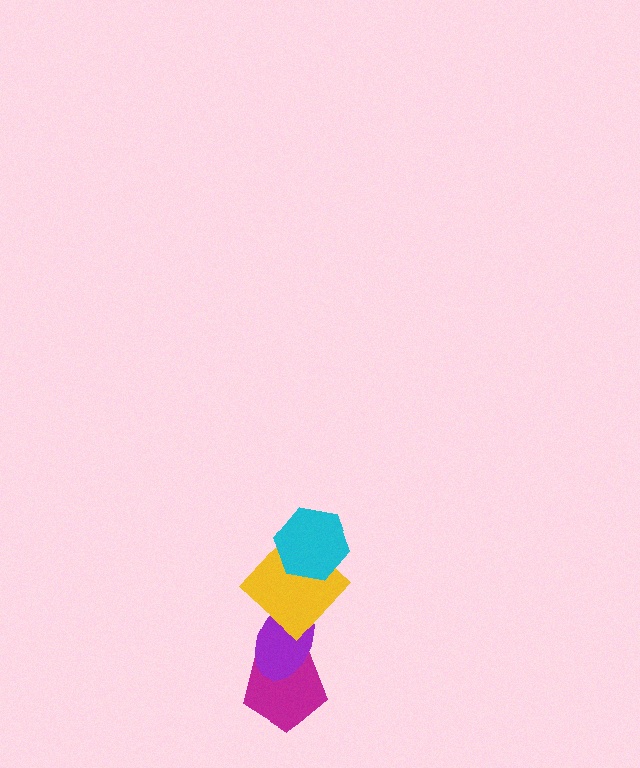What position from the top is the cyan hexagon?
The cyan hexagon is 1st from the top.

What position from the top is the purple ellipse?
The purple ellipse is 3rd from the top.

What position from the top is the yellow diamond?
The yellow diamond is 2nd from the top.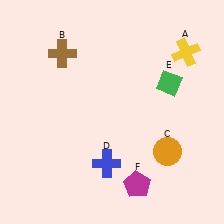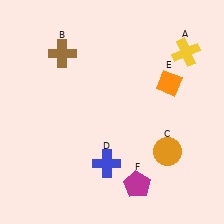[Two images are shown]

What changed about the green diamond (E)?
In Image 1, E is green. In Image 2, it changed to orange.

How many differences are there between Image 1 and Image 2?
There is 1 difference between the two images.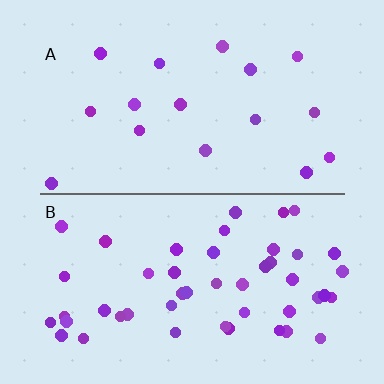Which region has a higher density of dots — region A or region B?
B (the bottom).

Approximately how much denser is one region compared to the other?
Approximately 2.9× — region B over region A.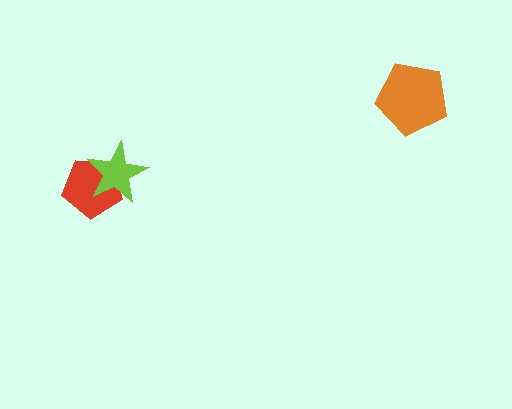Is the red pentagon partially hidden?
Yes, it is partially covered by another shape.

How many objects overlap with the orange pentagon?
0 objects overlap with the orange pentagon.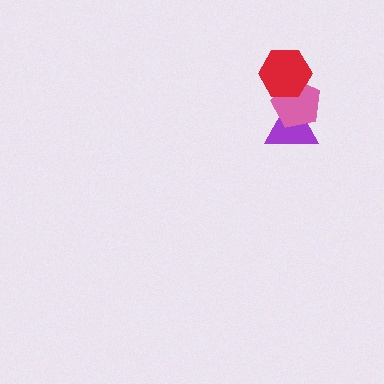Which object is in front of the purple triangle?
The pink pentagon is in front of the purple triangle.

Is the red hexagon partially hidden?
No, no other shape covers it.